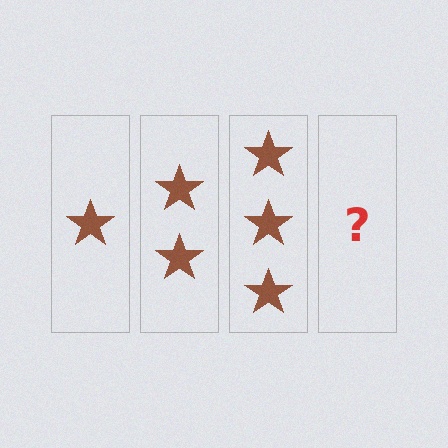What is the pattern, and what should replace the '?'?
The pattern is that each step adds one more star. The '?' should be 4 stars.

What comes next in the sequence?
The next element should be 4 stars.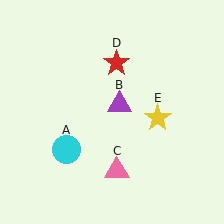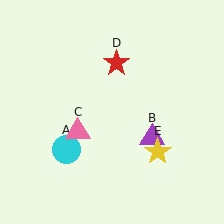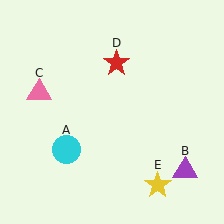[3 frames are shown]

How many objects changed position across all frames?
3 objects changed position: purple triangle (object B), pink triangle (object C), yellow star (object E).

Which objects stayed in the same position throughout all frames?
Cyan circle (object A) and red star (object D) remained stationary.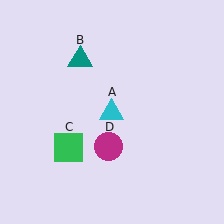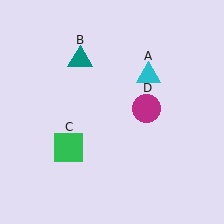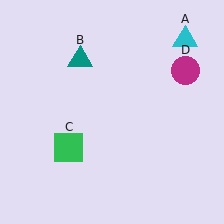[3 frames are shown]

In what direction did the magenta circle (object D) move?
The magenta circle (object D) moved up and to the right.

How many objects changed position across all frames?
2 objects changed position: cyan triangle (object A), magenta circle (object D).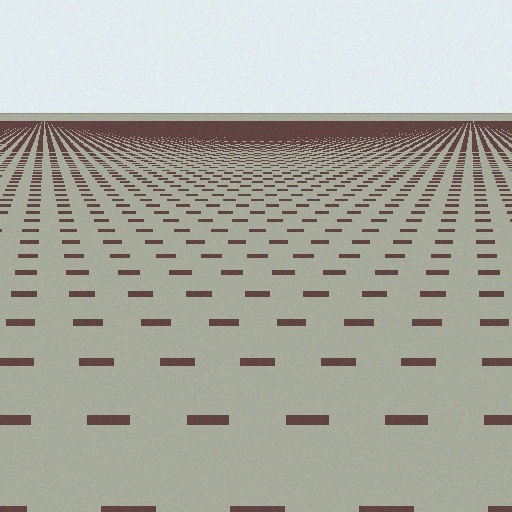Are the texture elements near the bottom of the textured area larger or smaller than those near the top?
Larger. Near the bottom, elements are closer to the viewer and appear at a bigger on-screen size.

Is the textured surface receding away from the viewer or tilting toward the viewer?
The surface is receding away from the viewer. Texture elements get smaller and denser toward the top.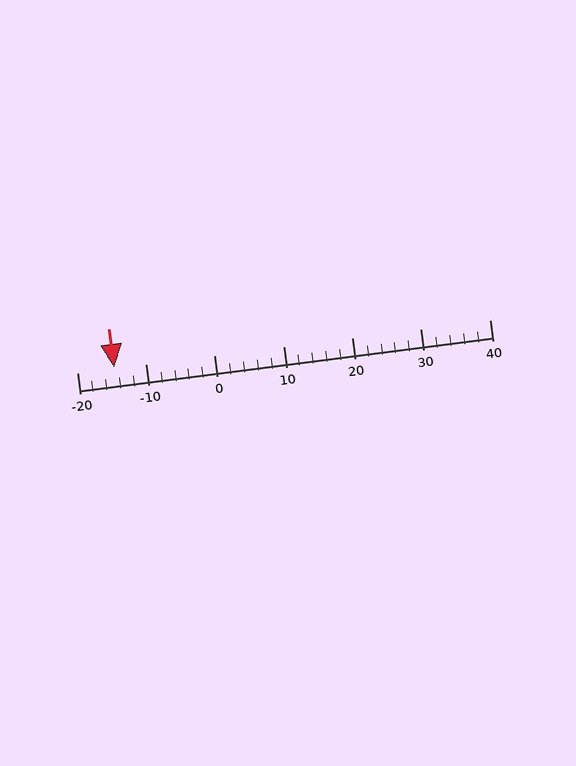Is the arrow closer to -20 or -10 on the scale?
The arrow is closer to -10.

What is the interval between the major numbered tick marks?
The major tick marks are spaced 10 units apart.